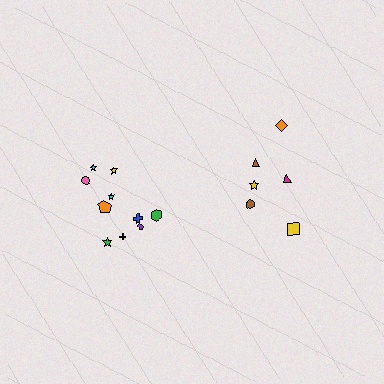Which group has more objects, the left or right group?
The left group.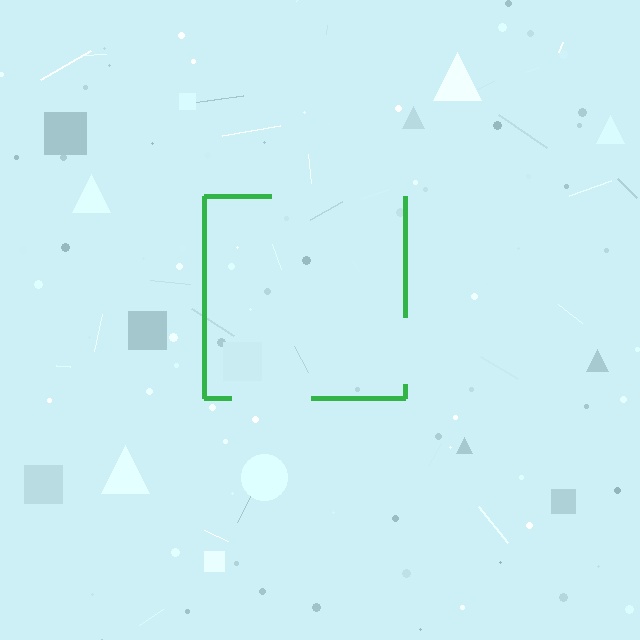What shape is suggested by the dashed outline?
The dashed outline suggests a square.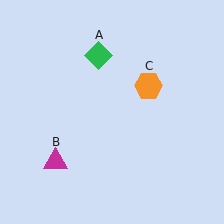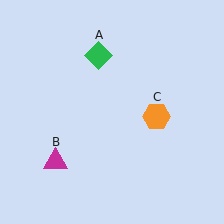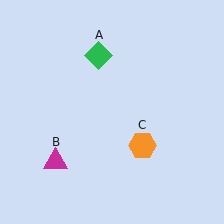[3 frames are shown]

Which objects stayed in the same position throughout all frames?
Green diamond (object A) and magenta triangle (object B) remained stationary.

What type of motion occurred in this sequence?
The orange hexagon (object C) rotated clockwise around the center of the scene.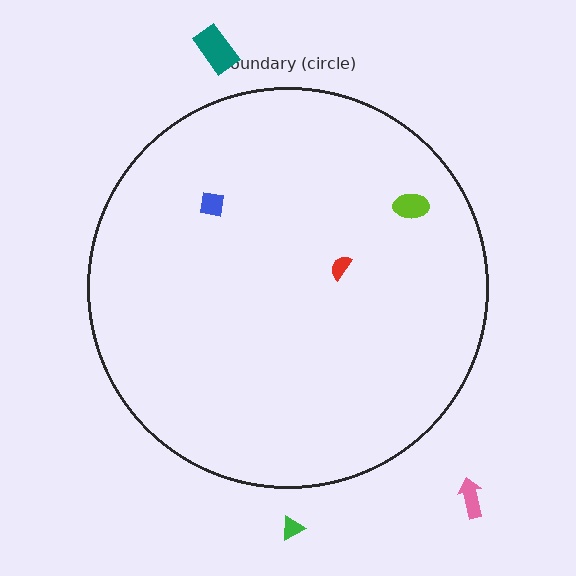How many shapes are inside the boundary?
3 inside, 3 outside.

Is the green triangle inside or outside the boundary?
Outside.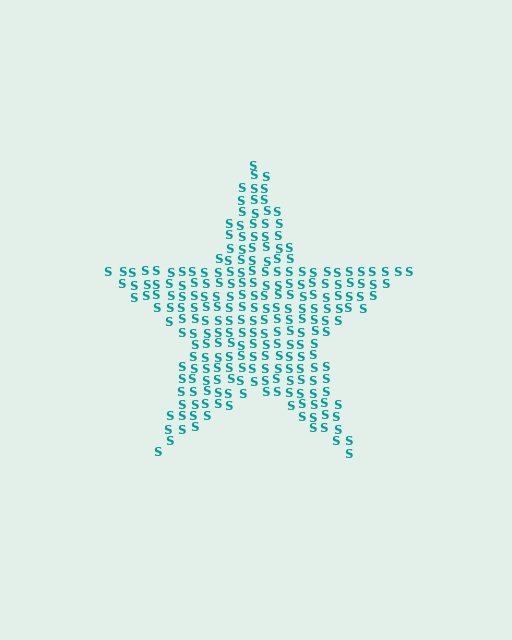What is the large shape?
The large shape is a star.